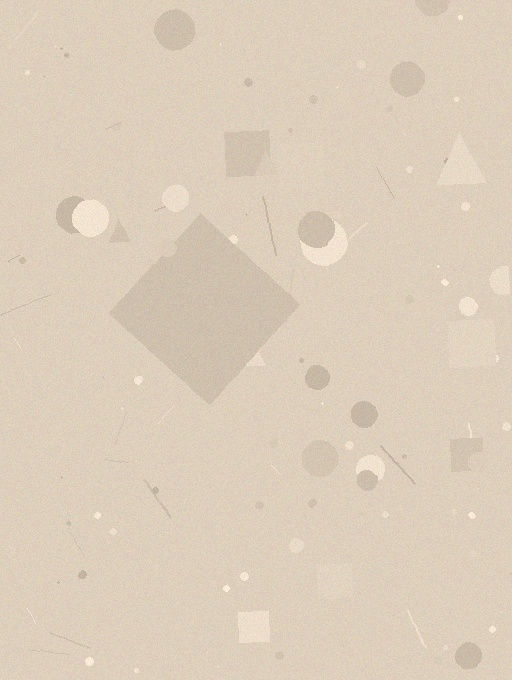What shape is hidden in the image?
A diamond is hidden in the image.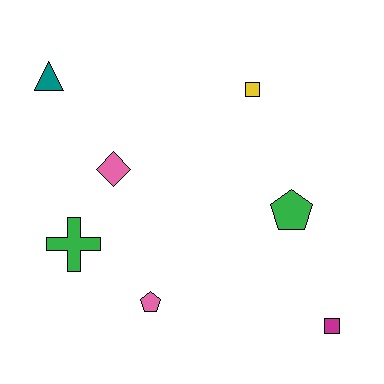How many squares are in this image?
There are 2 squares.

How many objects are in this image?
There are 7 objects.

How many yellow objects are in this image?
There is 1 yellow object.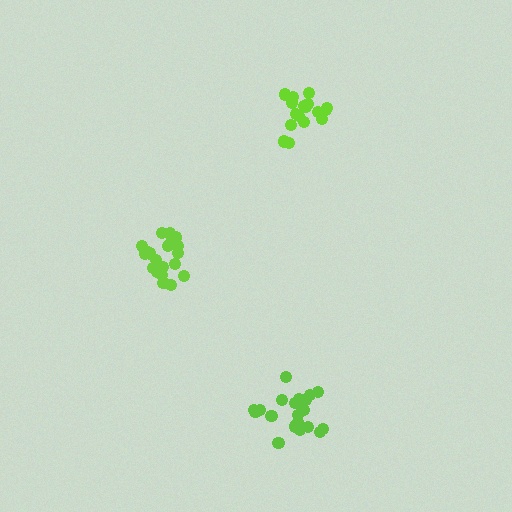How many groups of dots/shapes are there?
There are 3 groups.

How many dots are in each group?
Group 1: 21 dots, Group 2: 17 dots, Group 3: 21 dots (59 total).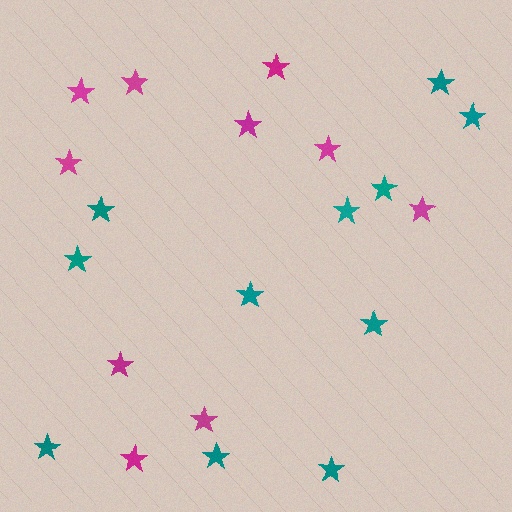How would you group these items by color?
There are 2 groups: one group of magenta stars (10) and one group of teal stars (11).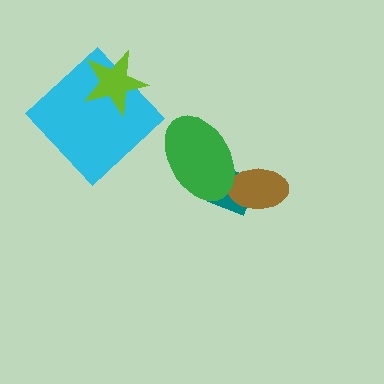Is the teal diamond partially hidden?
Yes, it is partially covered by another shape.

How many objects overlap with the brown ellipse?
2 objects overlap with the brown ellipse.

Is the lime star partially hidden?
No, no other shape covers it.